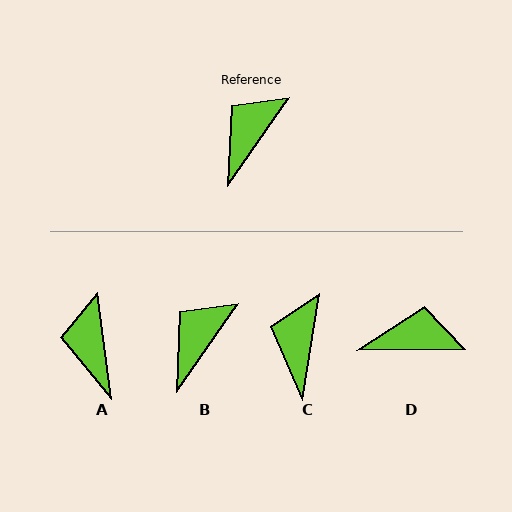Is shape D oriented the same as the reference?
No, it is off by about 55 degrees.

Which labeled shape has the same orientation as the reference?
B.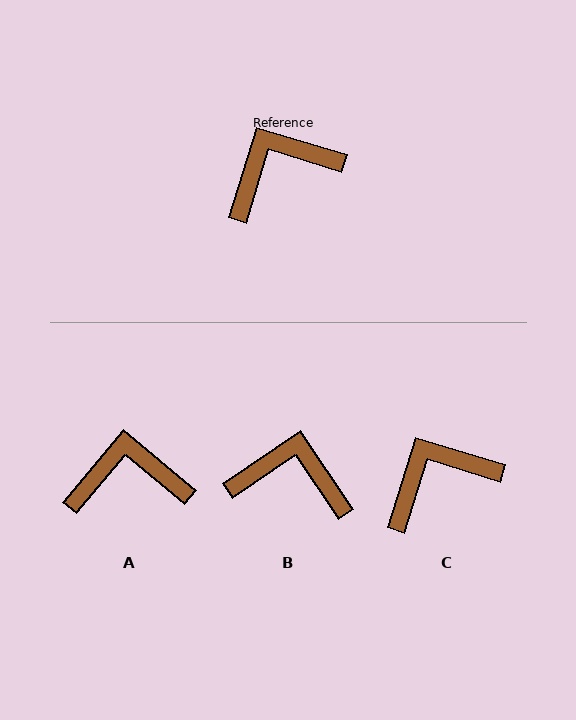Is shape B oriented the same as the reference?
No, it is off by about 39 degrees.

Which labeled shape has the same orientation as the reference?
C.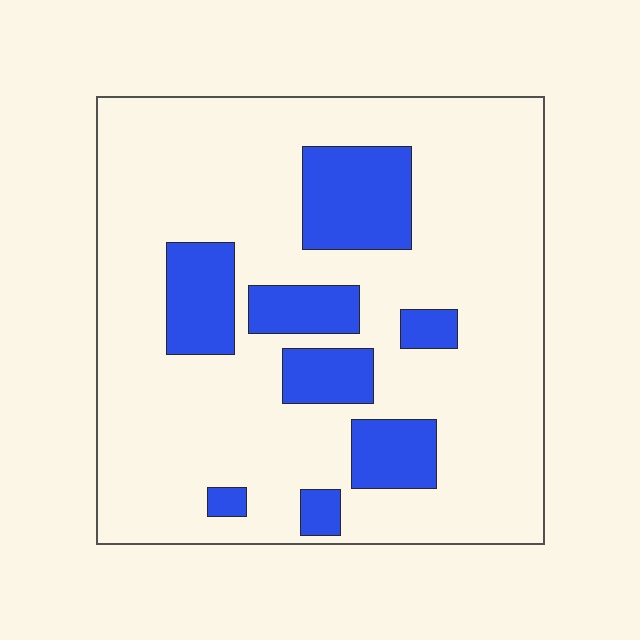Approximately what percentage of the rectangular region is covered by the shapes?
Approximately 20%.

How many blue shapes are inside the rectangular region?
8.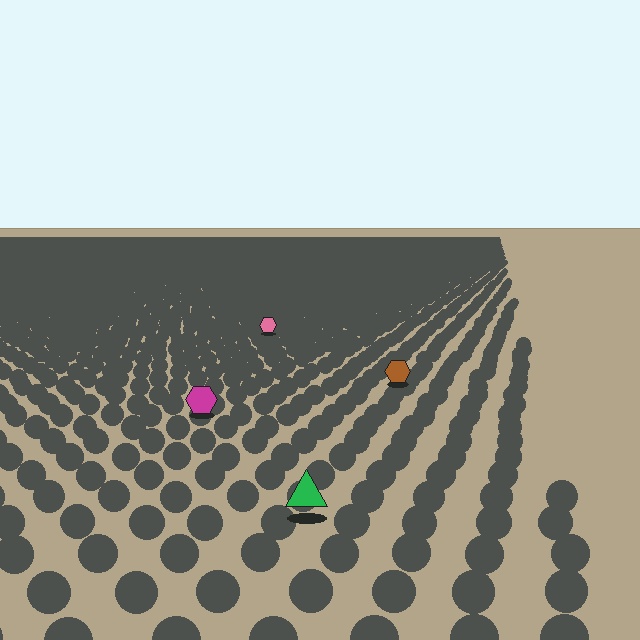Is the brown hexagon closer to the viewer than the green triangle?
No. The green triangle is closer — you can tell from the texture gradient: the ground texture is coarser near it.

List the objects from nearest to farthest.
From nearest to farthest: the green triangle, the magenta hexagon, the brown hexagon, the pink hexagon.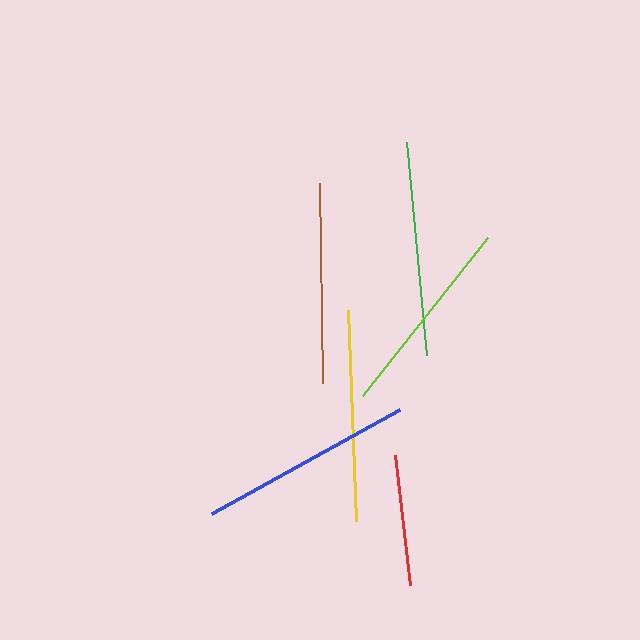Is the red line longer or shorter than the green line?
The green line is longer than the red line.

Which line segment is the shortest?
The red line is the shortest at approximately 131 pixels.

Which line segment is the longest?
The blue line is the longest at approximately 215 pixels.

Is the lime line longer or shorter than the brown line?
The lime line is longer than the brown line.